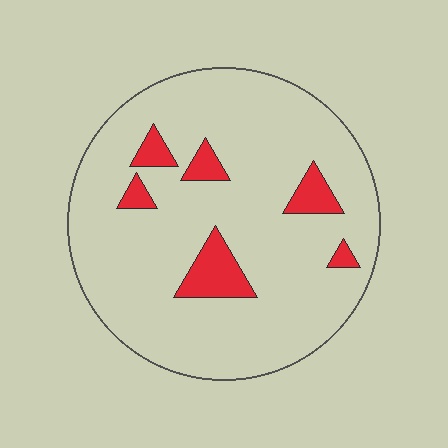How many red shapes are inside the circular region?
6.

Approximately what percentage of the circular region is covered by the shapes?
Approximately 10%.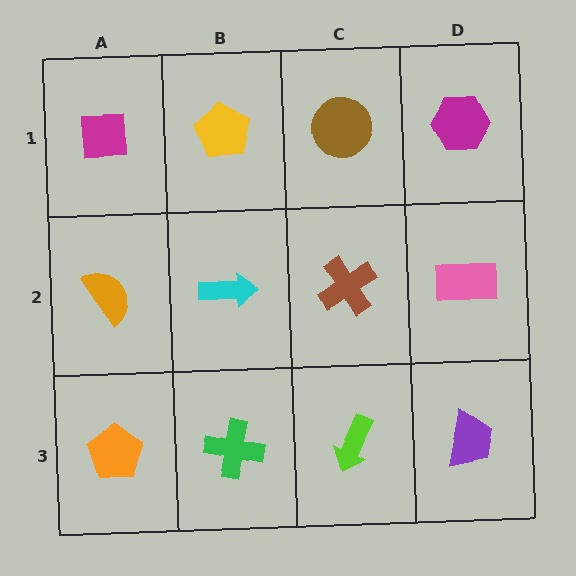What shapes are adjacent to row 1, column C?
A brown cross (row 2, column C), a yellow pentagon (row 1, column B), a magenta hexagon (row 1, column D).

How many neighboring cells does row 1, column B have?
3.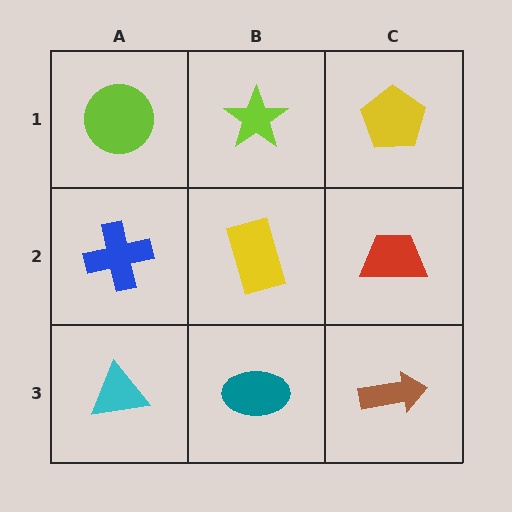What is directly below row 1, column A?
A blue cross.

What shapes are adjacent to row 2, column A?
A lime circle (row 1, column A), a cyan triangle (row 3, column A), a yellow rectangle (row 2, column B).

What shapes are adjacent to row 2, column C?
A yellow pentagon (row 1, column C), a brown arrow (row 3, column C), a yellow rectangle (row 2, column B).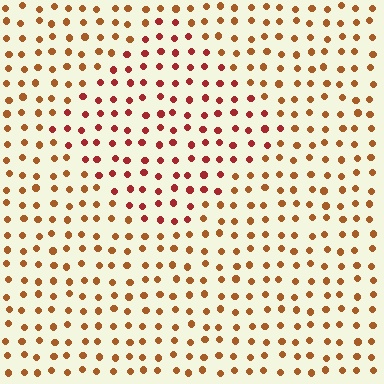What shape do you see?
I see a diamond.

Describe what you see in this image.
The image is filled with small brown elements in a uniform arrangement. A diamond-shaped region is visible where the elements are tinted to a slightly different hue, forming a subtle color boundary.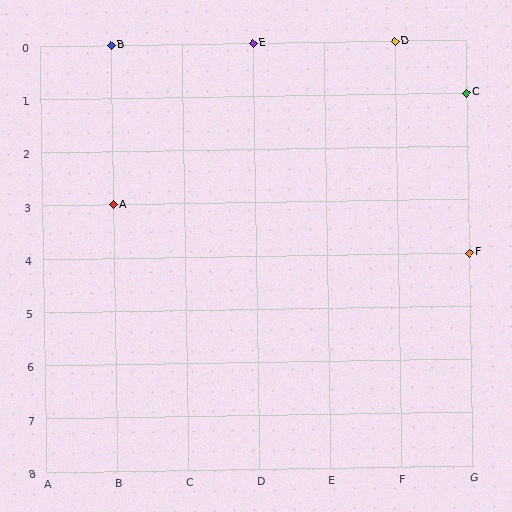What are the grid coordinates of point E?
Point E is at grid coordinates (D, 0).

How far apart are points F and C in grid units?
Points F and C are 3 rows apart.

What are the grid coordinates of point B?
Point B is at grid coordinates (B, 0).